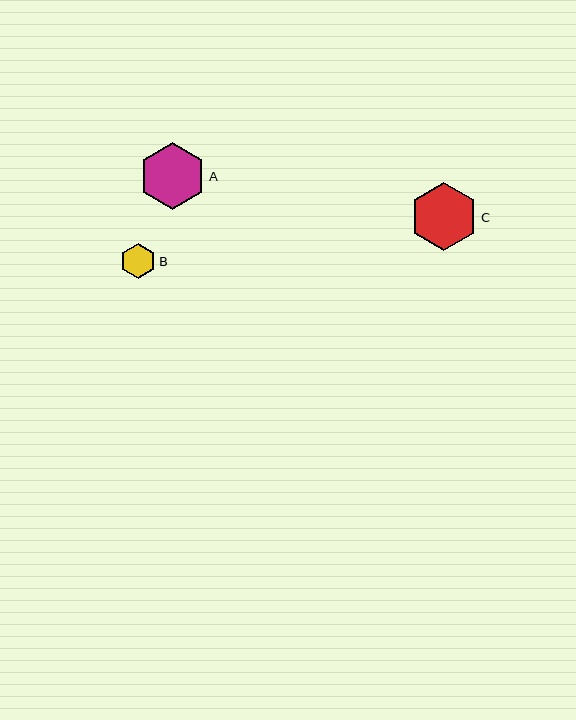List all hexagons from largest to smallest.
From largest to smallest: C, A, B.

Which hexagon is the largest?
Hexagon C is the largest with a size of approximately 67 pixels.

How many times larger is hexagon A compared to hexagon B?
Hexagon A is approximately 1.9 times the size of hexagon B.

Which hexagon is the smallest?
Hexagon B is the smallest with a size of approximately 36 pixels.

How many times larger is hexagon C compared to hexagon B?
Hexagon C is approximately 1.9 times the size of hexagon B.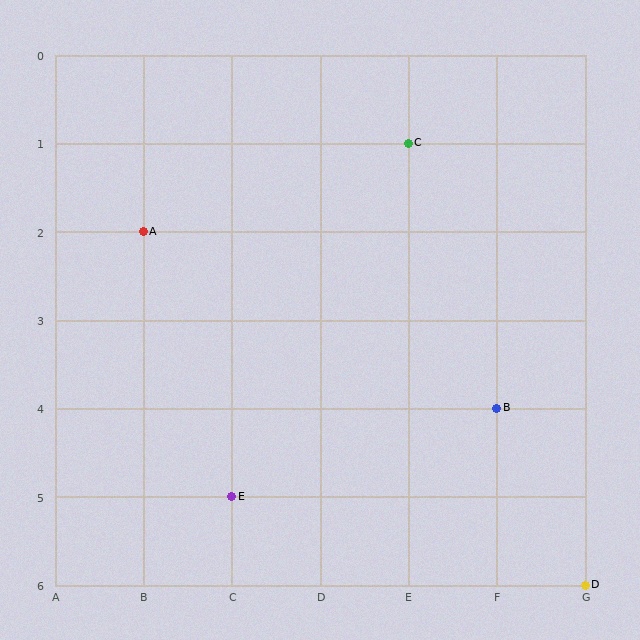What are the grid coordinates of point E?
Point E is at grid coordinates (C, 5).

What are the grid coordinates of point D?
Point D is at grid coordinates (G, 6).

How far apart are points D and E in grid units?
Points D and E are 4 columns and 1 row apart (about 4.1 grid units diagonally).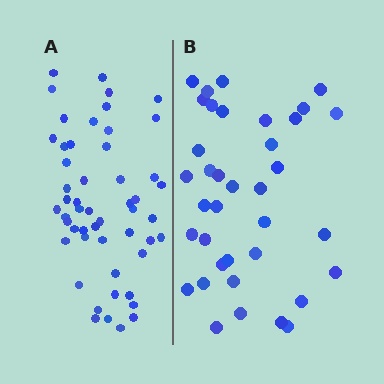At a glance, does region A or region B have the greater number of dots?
Region A (the left region) has more dots.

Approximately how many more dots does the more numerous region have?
Region A has approximately 15 more dots than region B.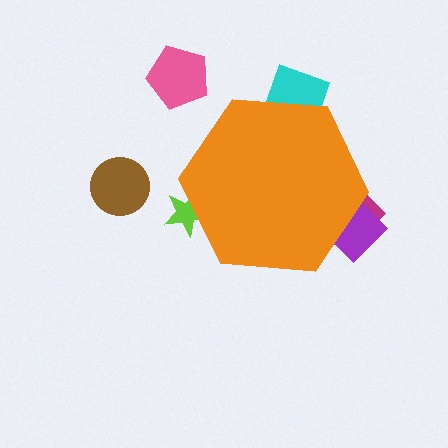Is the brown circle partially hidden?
No, the brown circle is fully visible.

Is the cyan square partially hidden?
Yes, the cyan square is partially hidden behind the orange hexagon.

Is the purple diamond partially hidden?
Yes, the purple diamond is partially hidden behind the orange hexagon.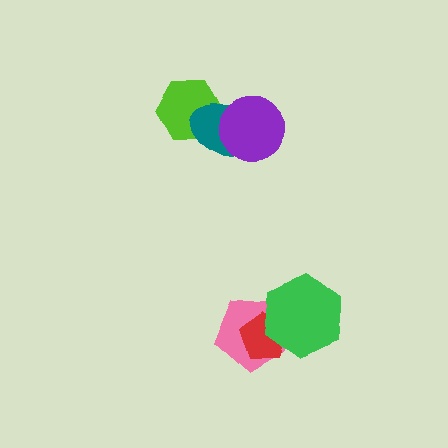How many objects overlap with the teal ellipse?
2 objects overlap with the teal ellipse.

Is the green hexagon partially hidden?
No, no other shape covers it.